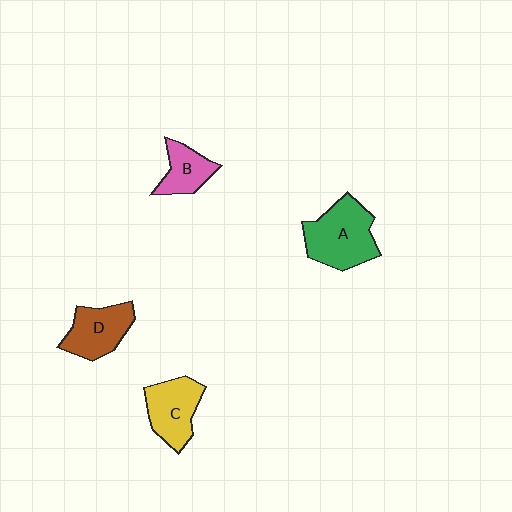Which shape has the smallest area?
Shape B (pink).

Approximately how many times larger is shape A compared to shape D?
Approximately 1.4 times.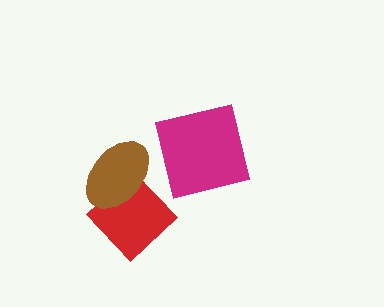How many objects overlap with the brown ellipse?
1 object overlaps with the brown ellipse.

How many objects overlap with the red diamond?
1 object overlaps with the red diamond.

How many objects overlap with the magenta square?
0 objects overlap with the magenta square.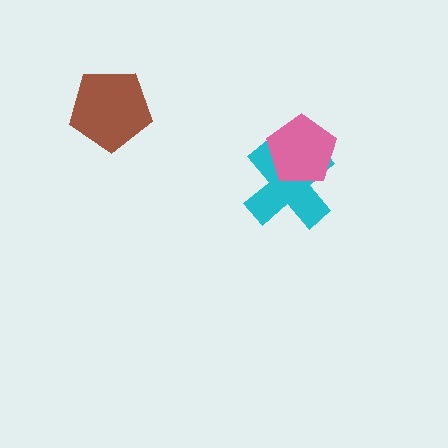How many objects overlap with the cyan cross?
1 object overlaps with the cyan cross.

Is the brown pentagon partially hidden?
No, no other shape covers it.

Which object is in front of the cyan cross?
The pink pentagon is in front of the cyan cross.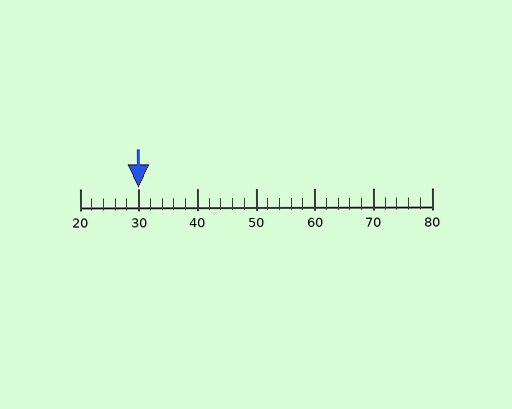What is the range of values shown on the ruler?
The ruler shows values from 20 to 80.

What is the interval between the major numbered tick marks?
The major tick marks are spaced 10 units apart.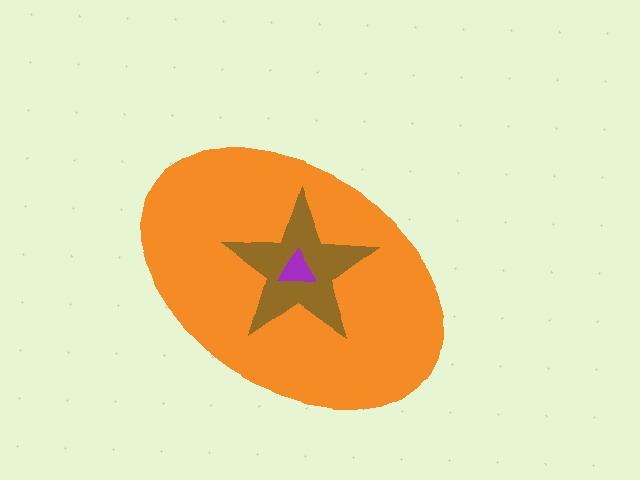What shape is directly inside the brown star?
The purple triangle.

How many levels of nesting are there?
3.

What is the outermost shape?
The orange ellipse.